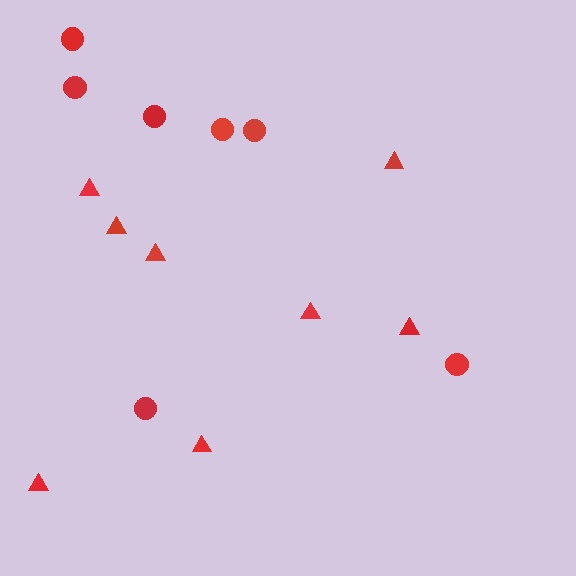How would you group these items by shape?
There are 2 groups: one group of triangles (8) and one group of circles (7).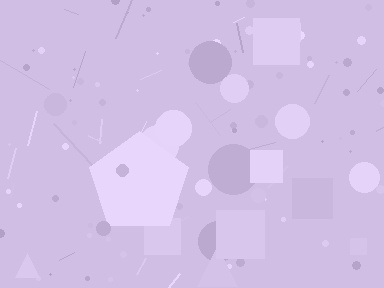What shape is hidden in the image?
A pentagon is hidden in the image.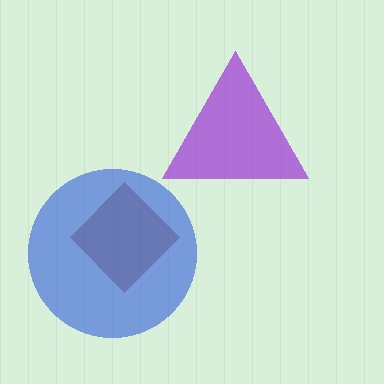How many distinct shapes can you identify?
There are 3 distinct shapes: a brown diamond, a purple triangle, a blue circle.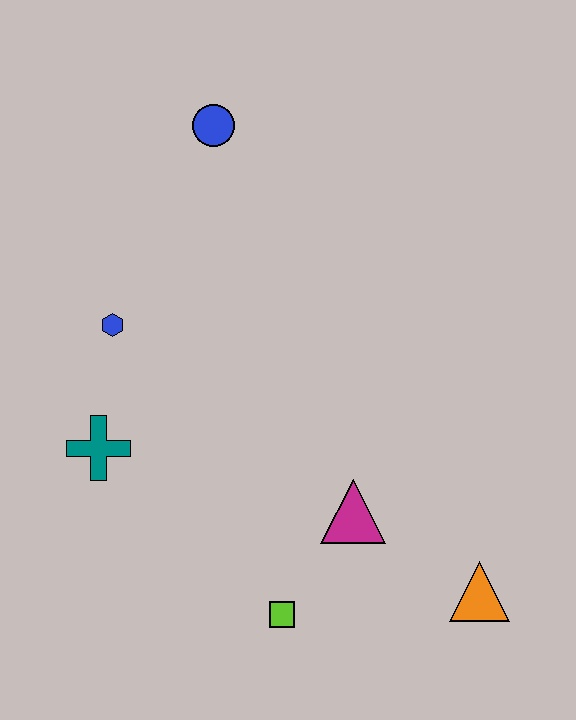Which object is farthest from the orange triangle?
The blue circle is farthest from the orange triangle.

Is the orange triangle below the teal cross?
Yes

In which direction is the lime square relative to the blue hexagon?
The lime square is below the blue hexagon.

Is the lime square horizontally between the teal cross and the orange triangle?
Yes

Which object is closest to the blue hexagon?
The teal cross is closest to the blue hexagon.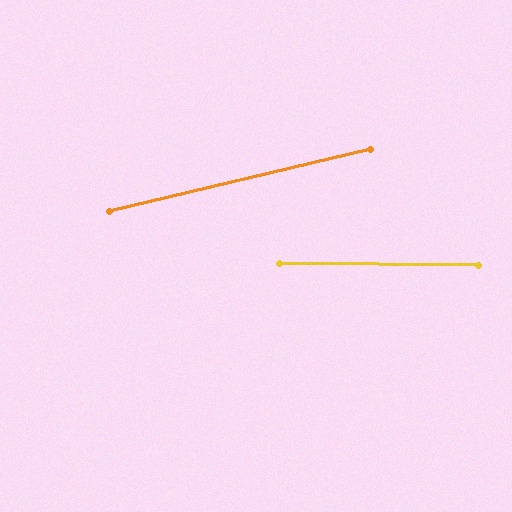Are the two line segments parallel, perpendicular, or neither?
Neither parallel nor perpendicular — they differ by about 14°.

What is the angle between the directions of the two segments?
Approximately 14 degrees.